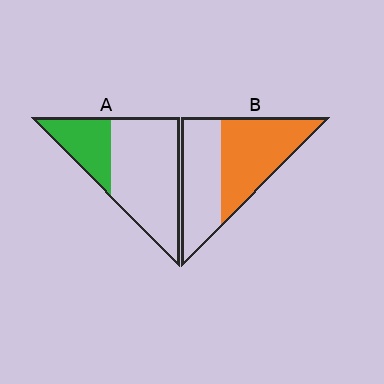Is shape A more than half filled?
No.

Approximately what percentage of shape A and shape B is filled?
A is approximately 30% and B is approximately 55%.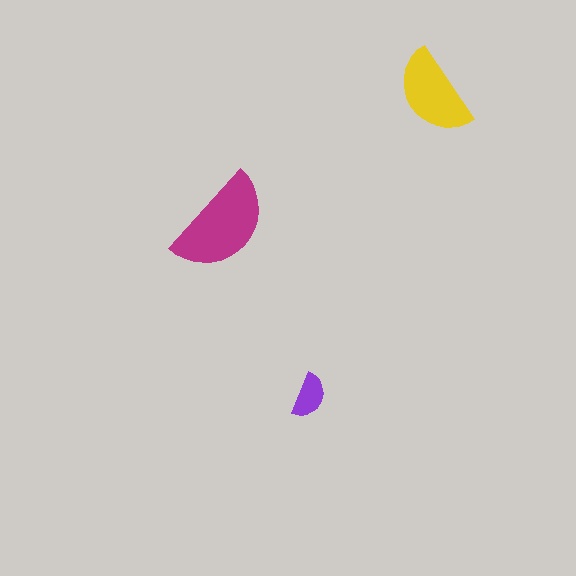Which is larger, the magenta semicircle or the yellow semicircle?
The magenta one.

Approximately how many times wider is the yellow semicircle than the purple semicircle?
About 2 times wider.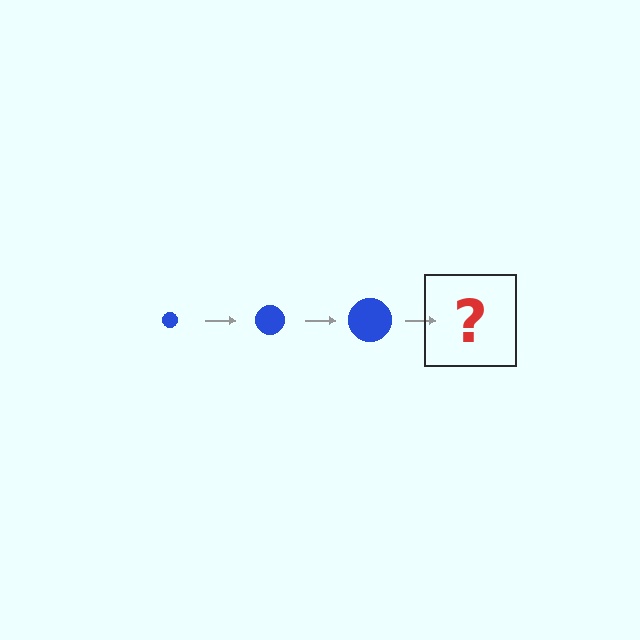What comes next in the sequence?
The next element should be a blue circle, larger than the previous one.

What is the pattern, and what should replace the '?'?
The pattern is that the circle gets progressively larger each step. The '?' should be a blue circle, larger than the previous one.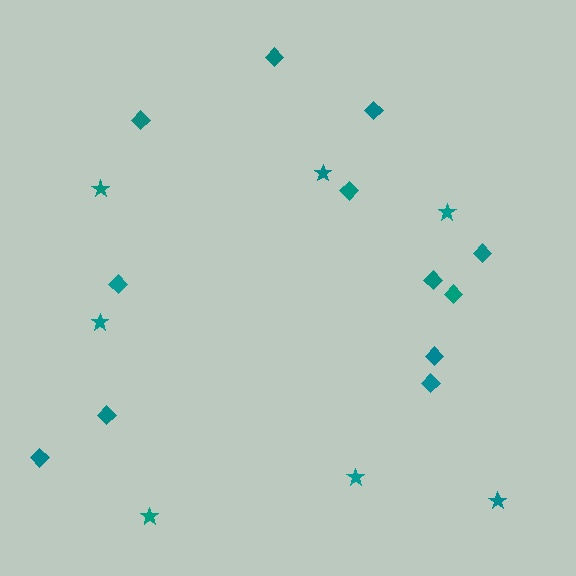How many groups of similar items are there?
There are 2 groups: one group of stars (7) and one group of diamonds (12).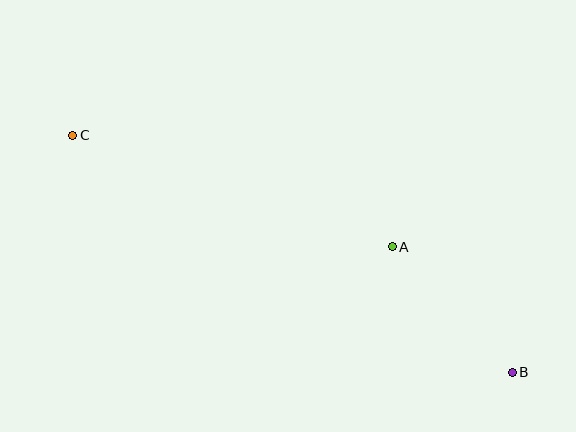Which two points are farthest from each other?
Points B and C are farthest from each other.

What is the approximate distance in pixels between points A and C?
The distance between A and C is approximately 338 pixels.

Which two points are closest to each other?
Points A and B are closest to each other.